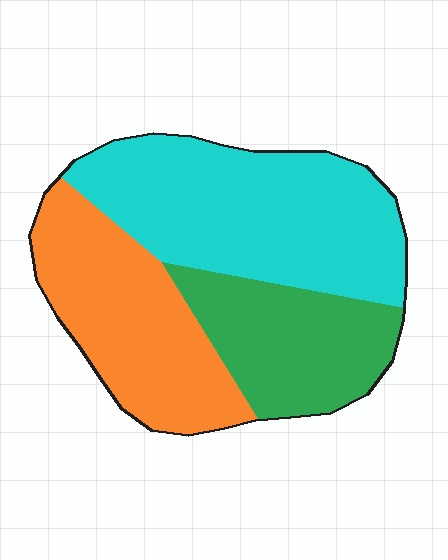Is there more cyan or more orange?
Cyan.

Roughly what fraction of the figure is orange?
Orange covers about 30% of the figure.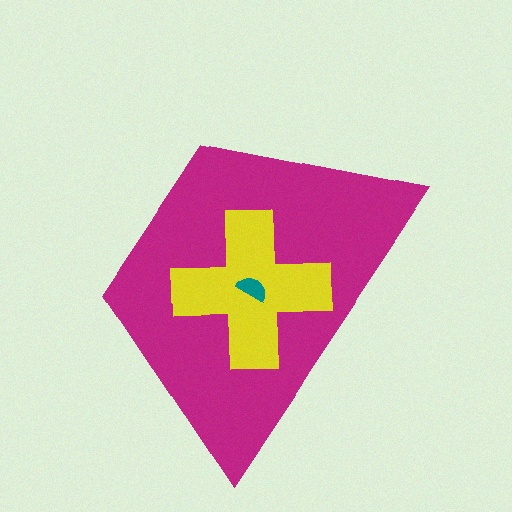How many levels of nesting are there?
3.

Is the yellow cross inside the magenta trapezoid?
Yes.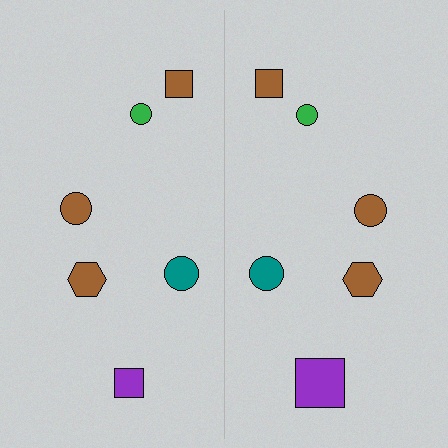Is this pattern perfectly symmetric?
No, the pattern is not perfectly symmetric. The purple square on the right side has a different size than its mirror counterpart.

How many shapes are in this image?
There are 12 shapes in this image.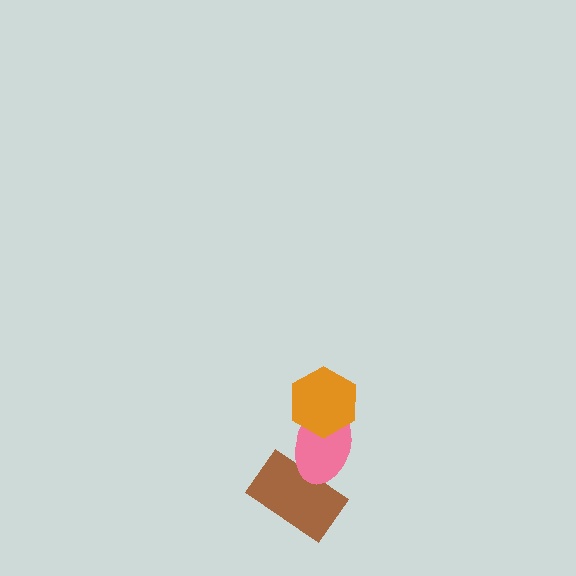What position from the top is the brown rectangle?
The brown rectangle is 3rd from the top.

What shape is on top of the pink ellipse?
The orange hexagon is on top of the pink ellipse.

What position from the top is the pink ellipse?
The pink ellipse is 2nd from the top.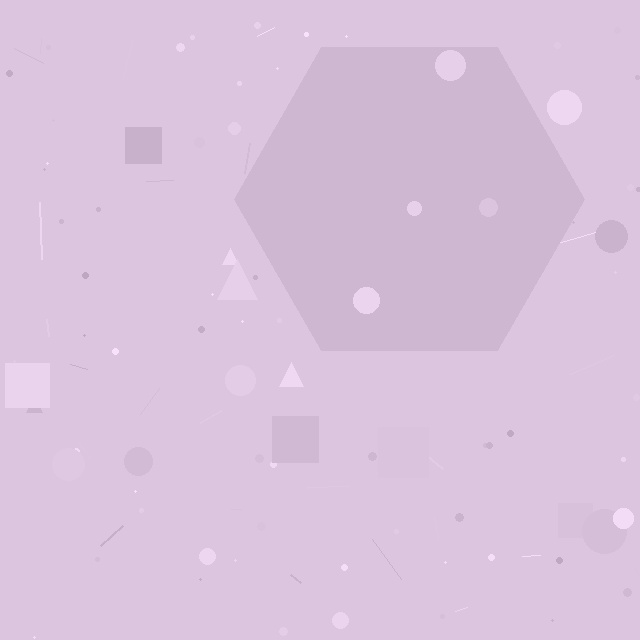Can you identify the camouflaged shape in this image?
The camouflaged shape is a hexagon.